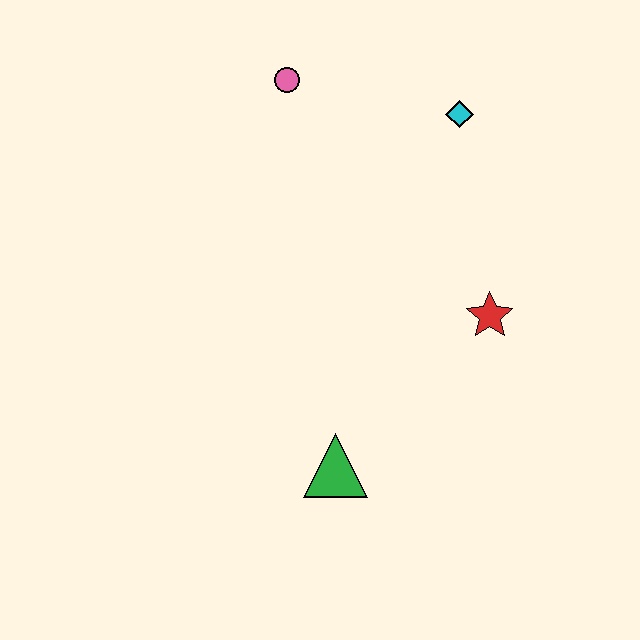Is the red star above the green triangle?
Yes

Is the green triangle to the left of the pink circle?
No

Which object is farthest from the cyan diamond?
The green triangle is farthest from the cyan diamond.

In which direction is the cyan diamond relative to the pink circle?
The cyan diamond is to the right of the pink circle.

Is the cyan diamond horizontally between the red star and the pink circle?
Yes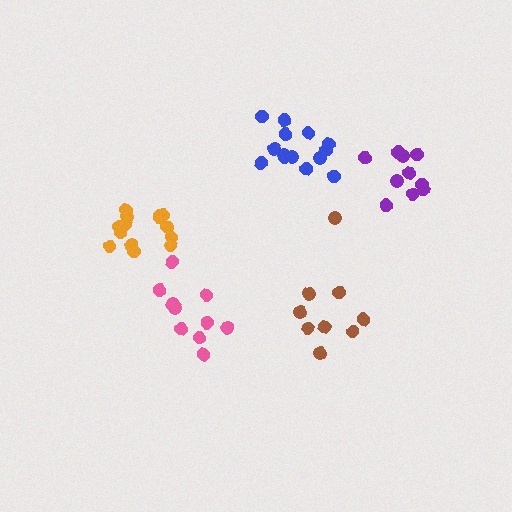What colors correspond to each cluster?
The clusters are colored: orange, purple, brown, blue, pink.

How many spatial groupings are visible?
There are 5 spatial groupings.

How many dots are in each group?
Group 1: 14 dots, Group 2: 10 dots, Group 3: 9 dots, Group 4: 14 dots, Group 5: 10 dots (57 total).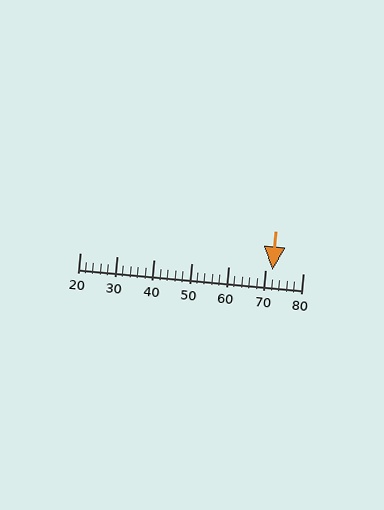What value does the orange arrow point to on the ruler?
The orange arrow points to approximately 72.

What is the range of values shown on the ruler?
The ruler shows values from 20 to 80.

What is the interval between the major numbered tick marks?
The major tick marks are spaced 10 units apart.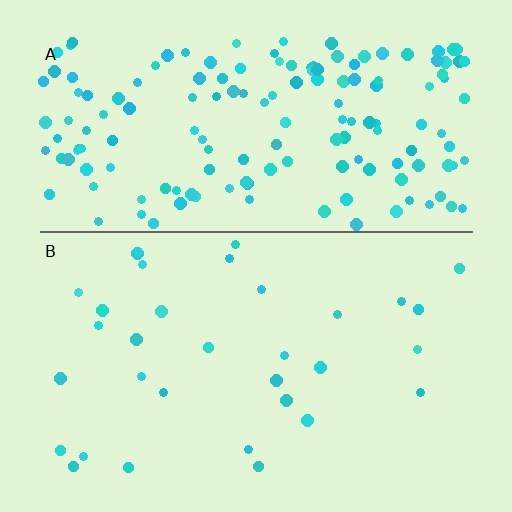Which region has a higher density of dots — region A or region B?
A (the top).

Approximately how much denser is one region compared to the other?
Approximately 4.9× — region A over region B.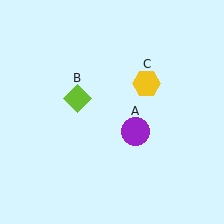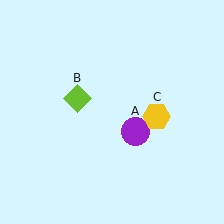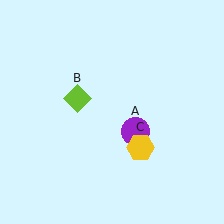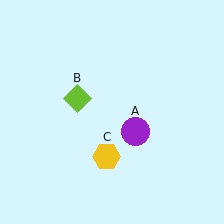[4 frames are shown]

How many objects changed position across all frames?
1 object changed position: yellow hexagon (object C).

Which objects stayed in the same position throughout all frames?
Purple circle (object A) and lime diamond (object B) remained stationary.